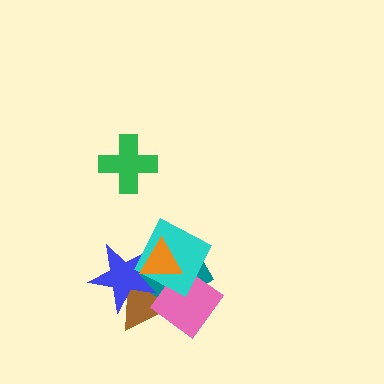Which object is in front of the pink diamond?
The cyan diamond is in front of the pink diamond.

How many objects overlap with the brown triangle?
5 objects overlap with the brown triangle.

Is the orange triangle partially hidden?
No, no other shape covers it.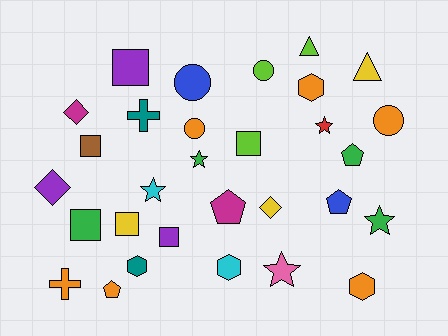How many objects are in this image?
There are 30 objects.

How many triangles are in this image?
There are 2 triangles.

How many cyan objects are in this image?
There are 2 cyan objects.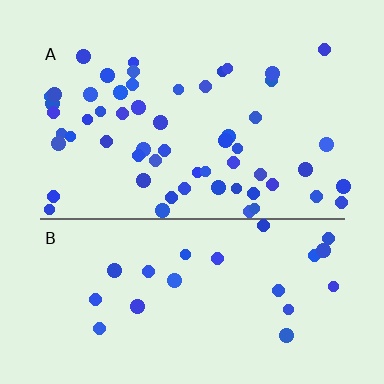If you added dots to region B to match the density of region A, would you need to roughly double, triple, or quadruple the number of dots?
Approximately double.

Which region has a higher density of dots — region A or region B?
A (the top).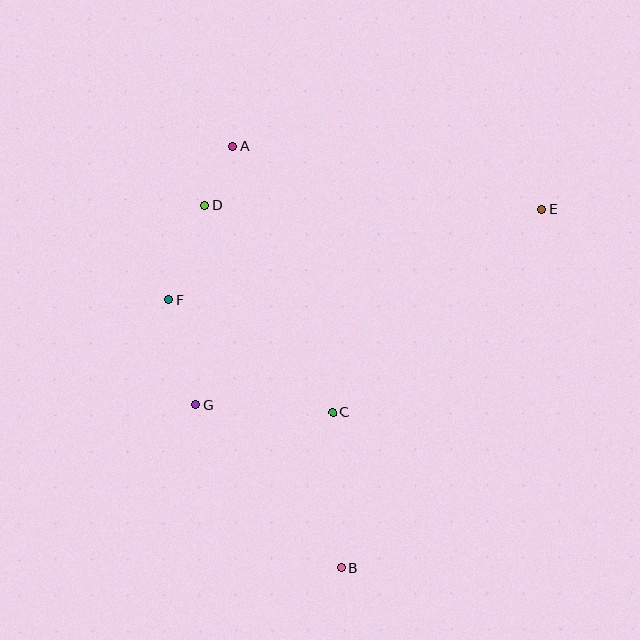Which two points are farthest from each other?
Points A and B are farthest from each other.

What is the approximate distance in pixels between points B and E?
The distance between B and E is approximately 411 pixels.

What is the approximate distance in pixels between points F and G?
The distance between F and G is approximately 109 pixels.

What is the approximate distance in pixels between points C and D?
The distance between C and D is approximately 243 pixels.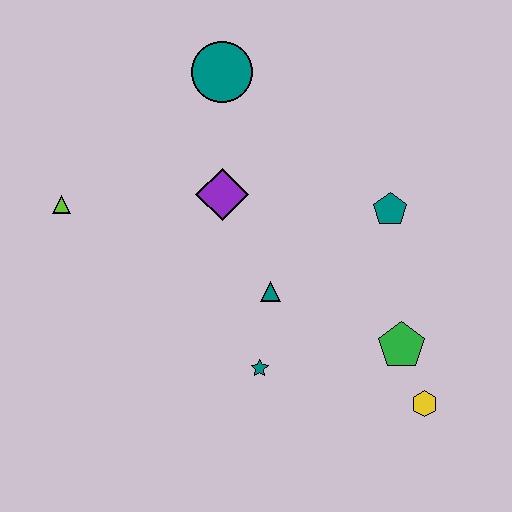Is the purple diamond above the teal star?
Yes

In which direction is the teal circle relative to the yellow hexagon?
The teal circle is above the yellow hexagon.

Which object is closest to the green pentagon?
The yellow hexagon is closest to the green pentagon.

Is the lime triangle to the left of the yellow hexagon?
Yes